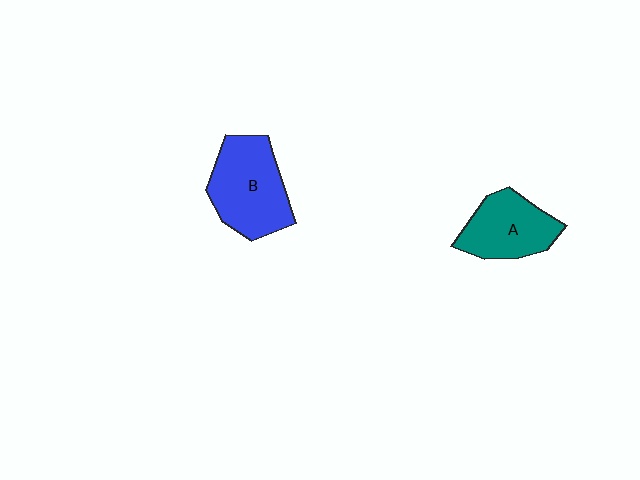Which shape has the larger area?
Shape B (blue).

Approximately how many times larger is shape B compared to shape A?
Approximately 1.3 times.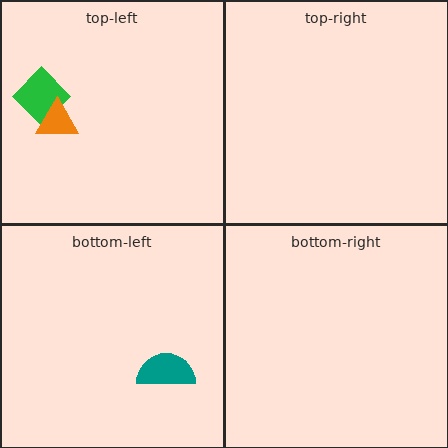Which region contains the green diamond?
The top-left region.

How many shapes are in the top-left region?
2.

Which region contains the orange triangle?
The top-left region.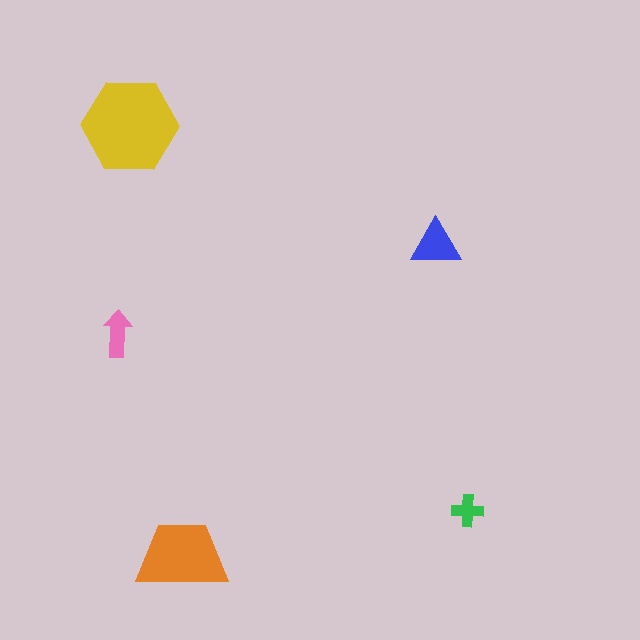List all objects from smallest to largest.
The green cross, the pink arrow, the blue triangle, the orange trapezoid, the yellow hexagon.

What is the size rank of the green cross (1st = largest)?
5th.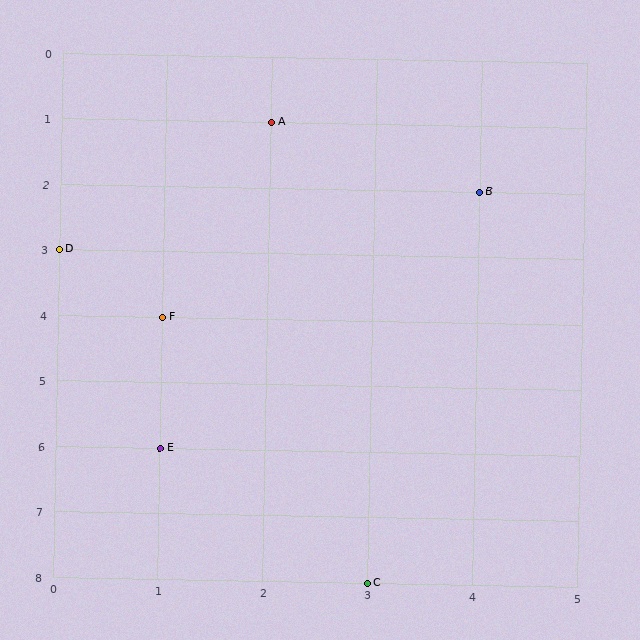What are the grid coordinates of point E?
Point E is at grid coordinates (1, 6).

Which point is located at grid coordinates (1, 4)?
Point F is at (1, 4).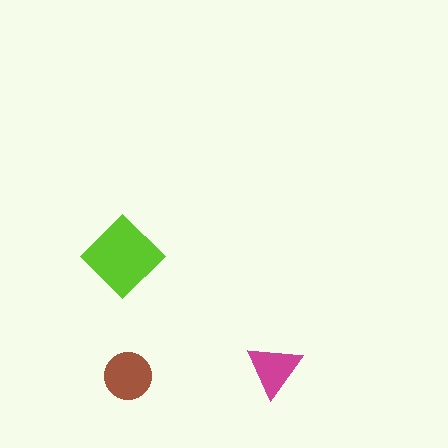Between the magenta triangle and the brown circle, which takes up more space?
The brown circle.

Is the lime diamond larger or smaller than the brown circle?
Larger.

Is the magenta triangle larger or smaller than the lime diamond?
Smaller.